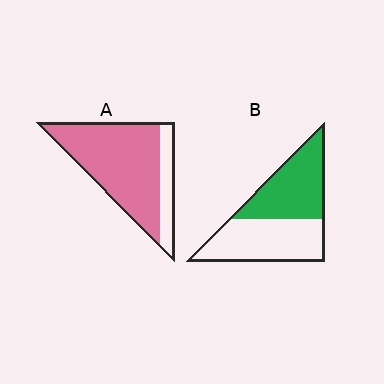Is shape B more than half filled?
Roughly half.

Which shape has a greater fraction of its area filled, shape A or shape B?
Shape A.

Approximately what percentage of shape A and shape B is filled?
A is approximately 80% and B is approximately 50%.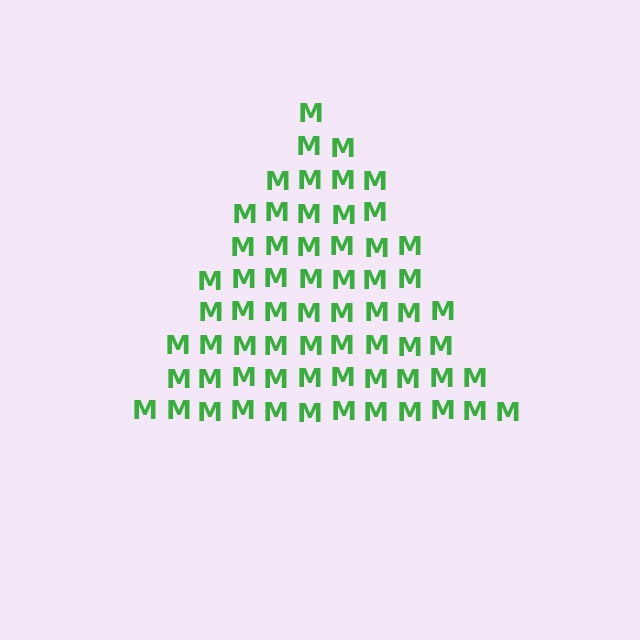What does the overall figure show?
The overall figure shows a triangle.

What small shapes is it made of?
It is made of small letter M's.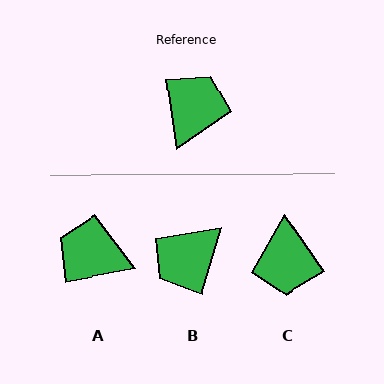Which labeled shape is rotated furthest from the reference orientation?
B, about 156 degrees away.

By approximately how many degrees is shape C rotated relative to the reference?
Approximately 154 degrees clockwise.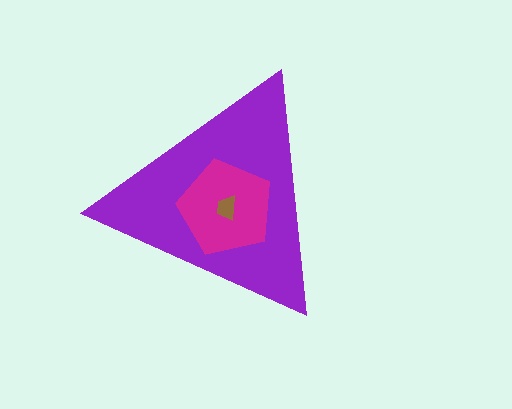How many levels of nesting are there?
3.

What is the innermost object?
The brown trapezoid.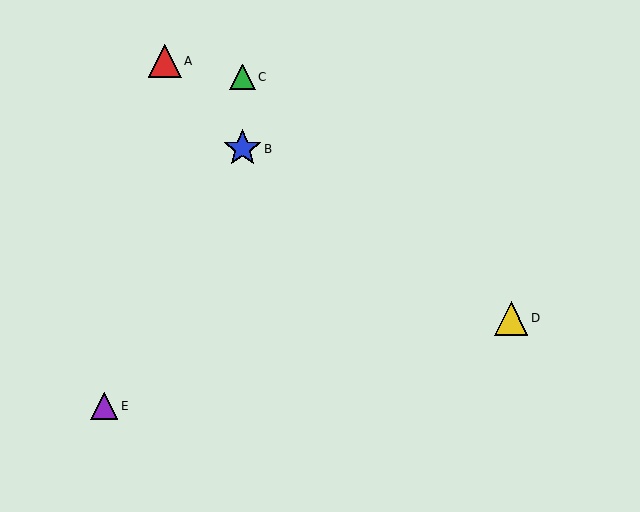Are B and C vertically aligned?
Yes, both are at x≈243.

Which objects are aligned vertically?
Objects B, C are aligned vertically.